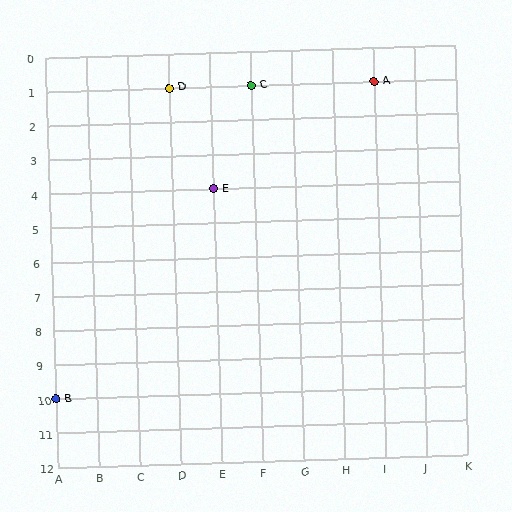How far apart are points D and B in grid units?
Points D and B are 3 columns and 9 rows apart (about 9.5 grid units diagonally).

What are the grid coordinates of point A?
Point A is at grid coordinates (I, 1).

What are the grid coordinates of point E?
Point E is at grid coordinates (E, 4).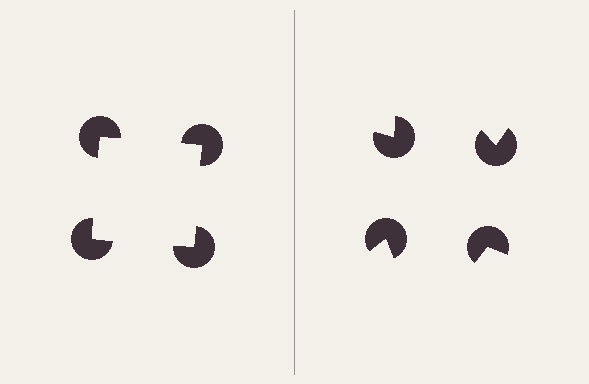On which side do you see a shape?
An illusory square appears on the left side. On the right side the wedge cuts are rotated, so no coherent shape forms.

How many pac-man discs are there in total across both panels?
8 — 4 on each side.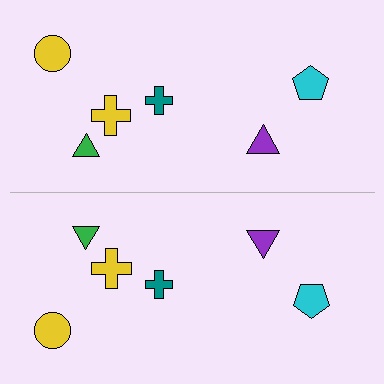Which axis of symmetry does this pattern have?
The pattern has a horizontal axis of symmetry running through the center of the image.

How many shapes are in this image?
There are 12 shapes in this image.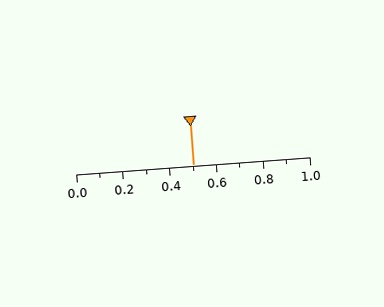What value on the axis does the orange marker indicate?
The marker indicates approximately 0.5.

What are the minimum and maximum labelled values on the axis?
The axis runs from 0.0 to 1.0.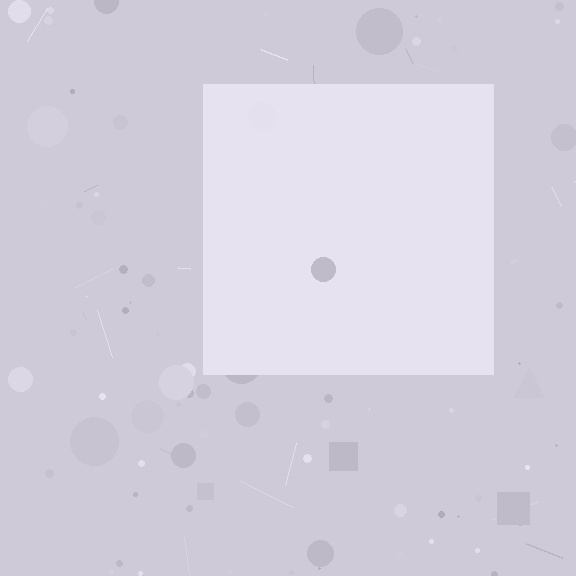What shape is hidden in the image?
A square is hidden in the image.